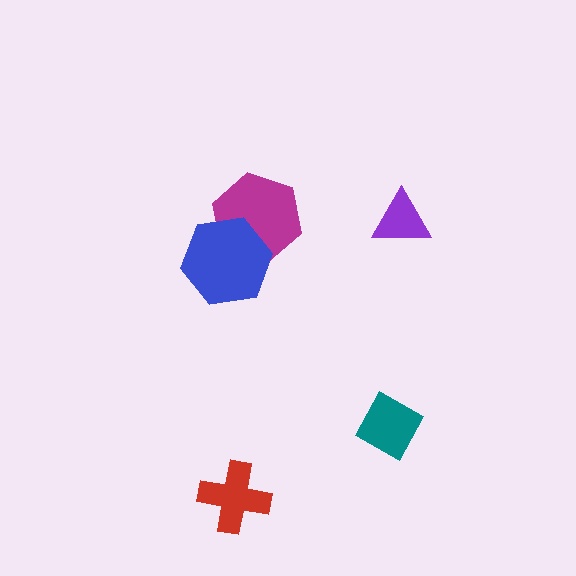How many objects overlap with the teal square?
0 objects overlap with the teal square.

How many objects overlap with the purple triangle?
0 objects overlap with the purple triangle.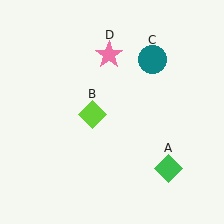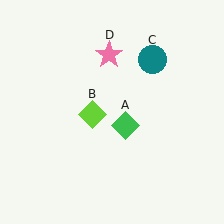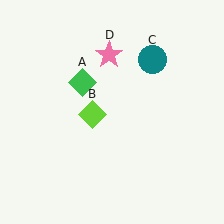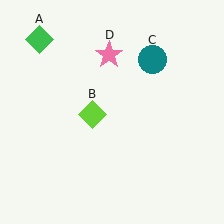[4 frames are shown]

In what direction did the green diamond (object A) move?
The green diamond (object A) moved up and to the left.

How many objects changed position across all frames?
1 object changed position: green diamond (object A).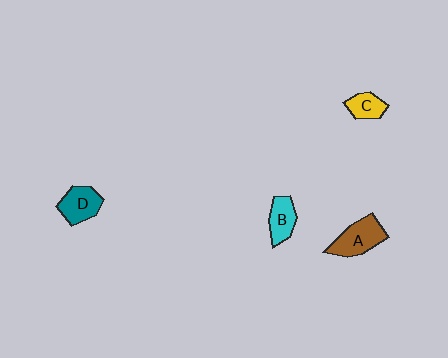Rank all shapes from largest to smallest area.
From largest to smallest: A (brown), D (teal), B (cyan), C (yellow).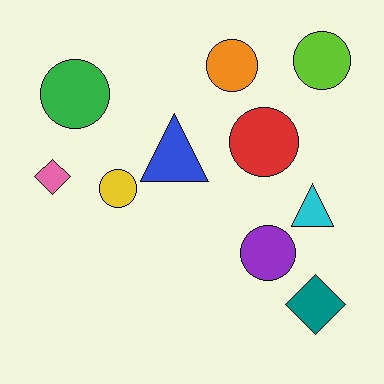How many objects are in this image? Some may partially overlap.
There are 10 objects.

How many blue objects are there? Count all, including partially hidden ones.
There is 1 blue object.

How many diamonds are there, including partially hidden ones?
There are 2 diamonds.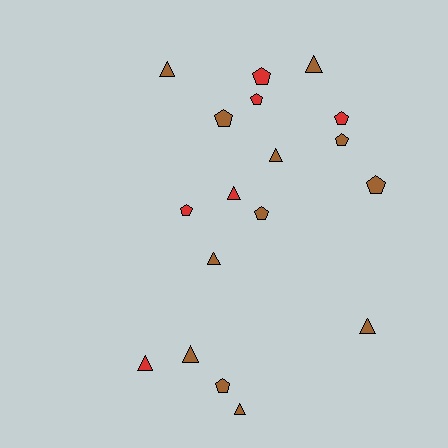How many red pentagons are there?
There are 4 red pentagons.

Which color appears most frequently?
Brown, with 12 objects.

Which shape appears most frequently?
Pentagon, with 9 objects.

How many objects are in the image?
There are 18 objects.